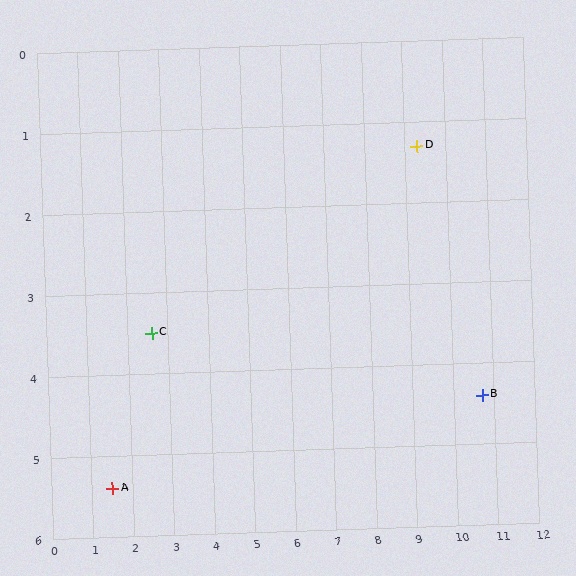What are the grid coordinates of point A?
Point A is at approximately (1.5, 5.4).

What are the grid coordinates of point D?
Point D is at approximately (9.3, 1.3).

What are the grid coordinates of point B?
Point B is at approximately (10.7, 4.4).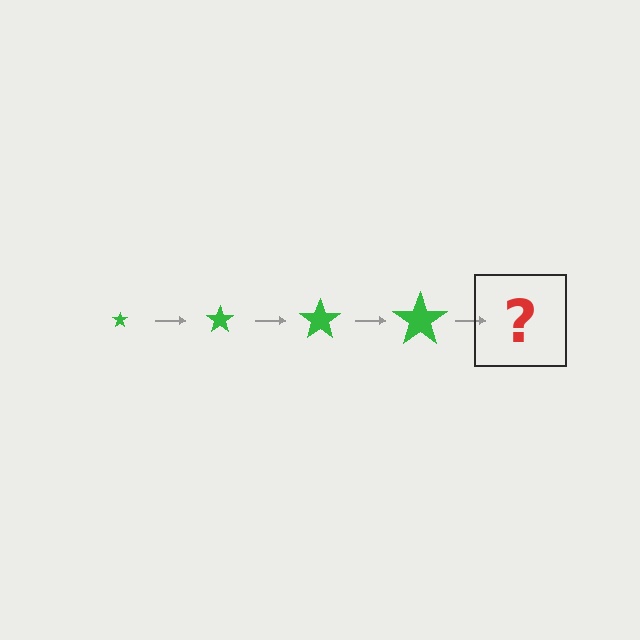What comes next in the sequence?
The next element should be a green star, larger than the previous one.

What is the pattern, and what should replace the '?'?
The pattern is that the star gets progressively larger each step. The '?' should be a green star, larger than the previous one.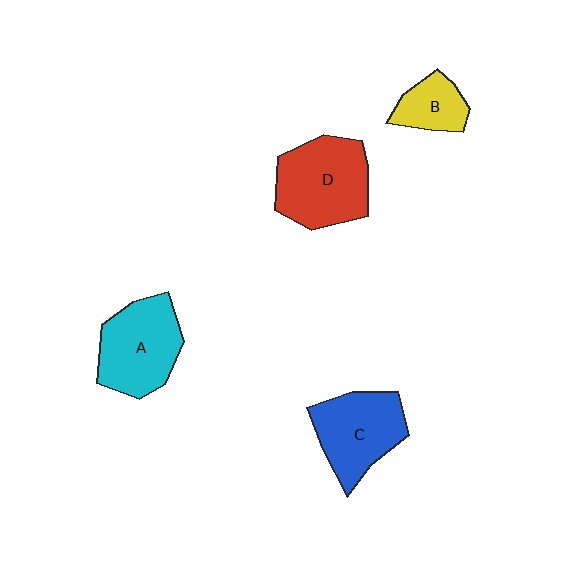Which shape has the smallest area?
Shape B (yellow).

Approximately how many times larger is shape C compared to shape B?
Approximately 1.9 times.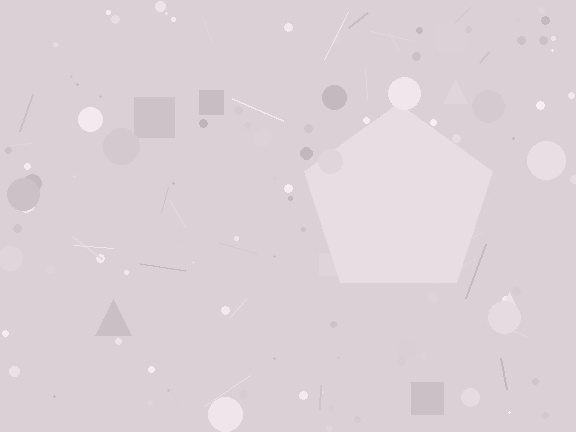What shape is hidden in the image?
A pentagon is hidden in the image.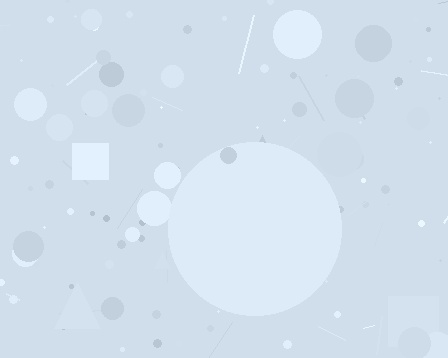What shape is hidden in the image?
A circle is hidden in the image.